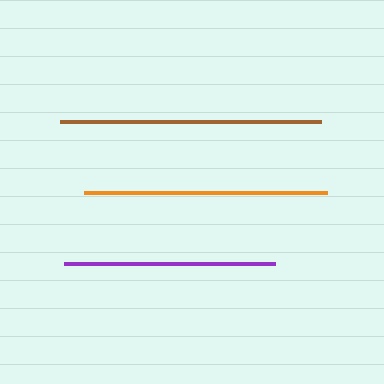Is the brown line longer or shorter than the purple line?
The brown line is longer than the purple line.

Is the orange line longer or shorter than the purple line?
The orange line is longer than the purple line.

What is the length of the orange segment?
The orange segment is approximately 244 pixels long.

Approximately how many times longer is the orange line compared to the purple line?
The orange line is approximately 1.2 times the length of the purple line.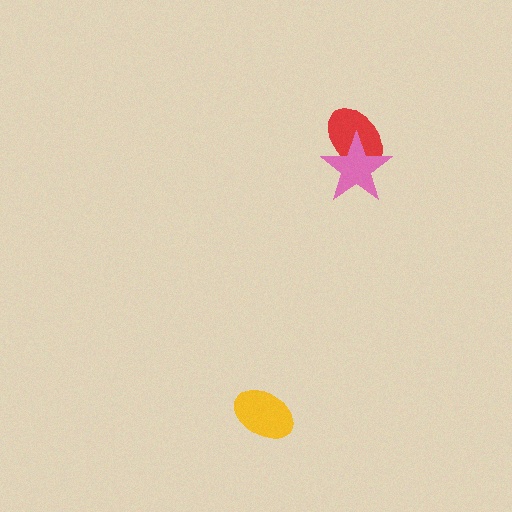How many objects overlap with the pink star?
1 object overlaps with the pink star.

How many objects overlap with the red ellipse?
1 object overlaps with the red ellipse.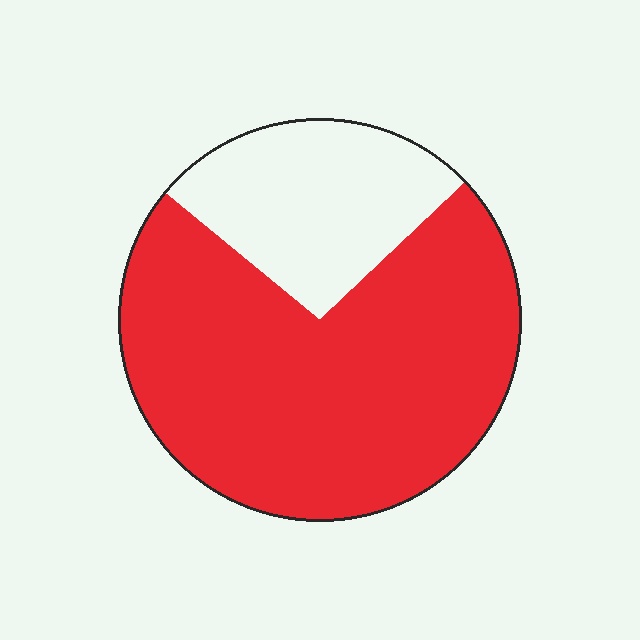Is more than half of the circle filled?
Yes.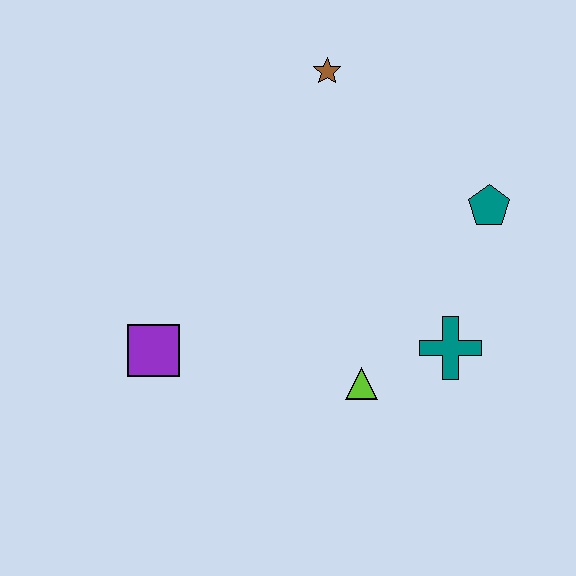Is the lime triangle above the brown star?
No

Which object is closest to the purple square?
The lime triangle is closest to the purple square.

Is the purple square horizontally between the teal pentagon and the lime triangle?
No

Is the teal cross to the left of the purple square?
No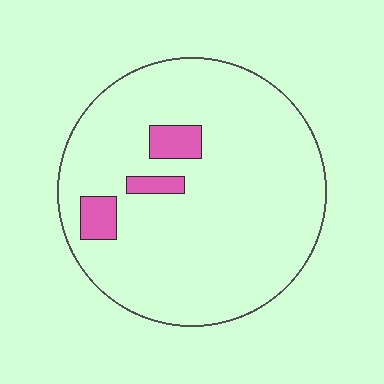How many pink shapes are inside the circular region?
3.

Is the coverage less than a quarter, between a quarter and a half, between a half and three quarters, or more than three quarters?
Less than a quarter.